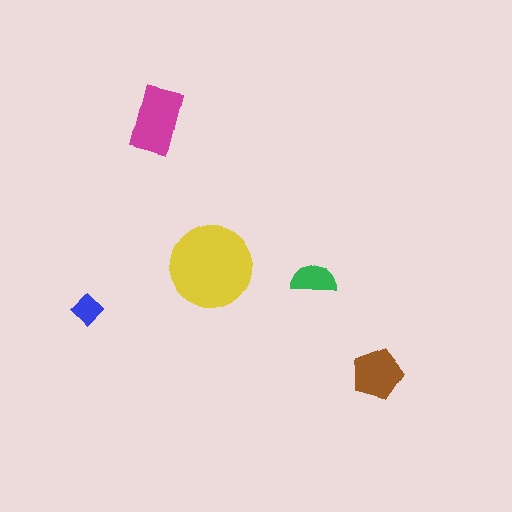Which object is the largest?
The yellow circle.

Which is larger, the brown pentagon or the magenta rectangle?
The magenta rectangle.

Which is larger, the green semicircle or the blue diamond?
The green semicircle.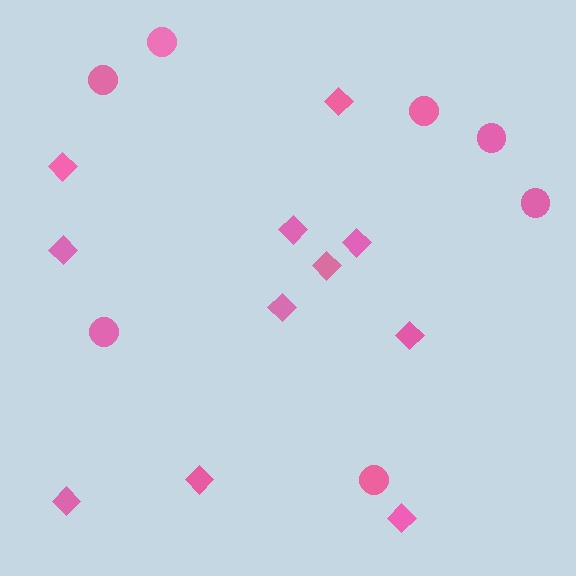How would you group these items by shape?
There are 2 groups: one group of diamonds (11) and one group of circles (7).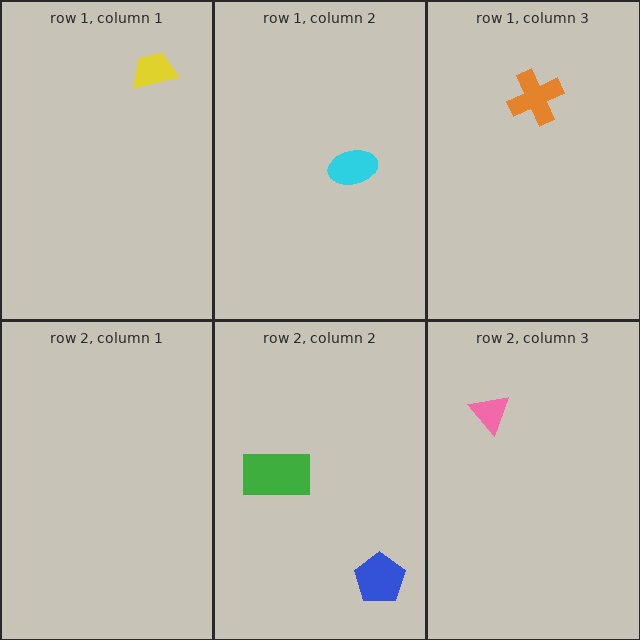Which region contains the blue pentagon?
The row 2, column 2 region.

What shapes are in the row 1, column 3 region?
The orange cross.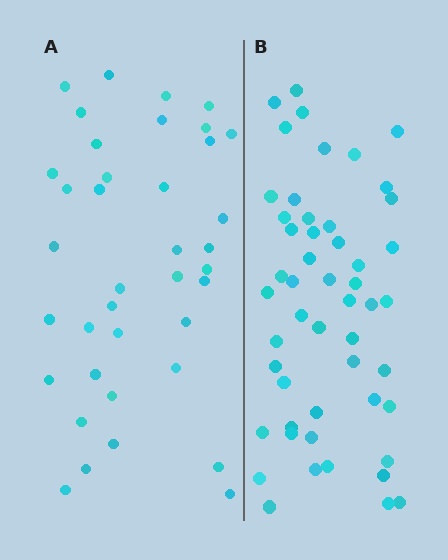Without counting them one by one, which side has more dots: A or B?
Region B (the right region) has more dots.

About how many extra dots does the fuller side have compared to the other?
Region B has approximately 15 more dots than region A.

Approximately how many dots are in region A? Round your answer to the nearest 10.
About 40 dots. (The exact count is 38, which rounds to 40.)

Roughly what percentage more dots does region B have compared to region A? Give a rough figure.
About 35% more.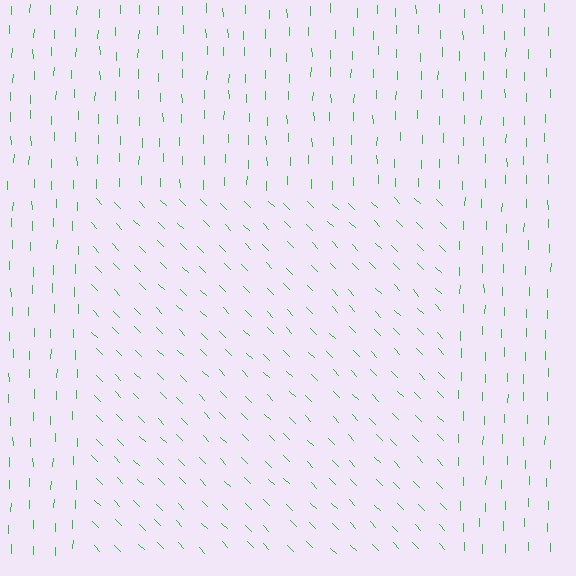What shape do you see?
I see a rectangle.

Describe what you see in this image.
The image is filled with small green line segments. A rectangle region in the image has lines oriented differently from the surrounding lines, creating a visible texture boundary.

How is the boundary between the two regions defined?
The boundary is defined purely by a change in line orientation (approximately 45 degrees difference). All lines are the same color and thickness.